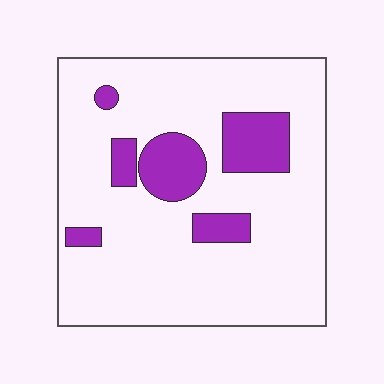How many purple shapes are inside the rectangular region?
6.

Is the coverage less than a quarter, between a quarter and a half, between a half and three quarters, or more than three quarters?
Less than a quarter.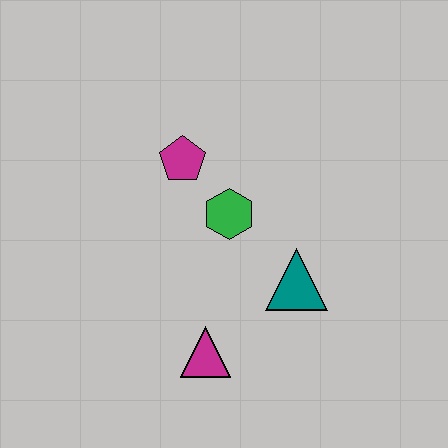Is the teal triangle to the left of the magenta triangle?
No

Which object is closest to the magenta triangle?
The teal triangle is closest to the magenta triangle.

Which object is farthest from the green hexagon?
The magenta triangle is farthest from the green hexagon.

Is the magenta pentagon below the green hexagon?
No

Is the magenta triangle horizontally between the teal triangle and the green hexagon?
No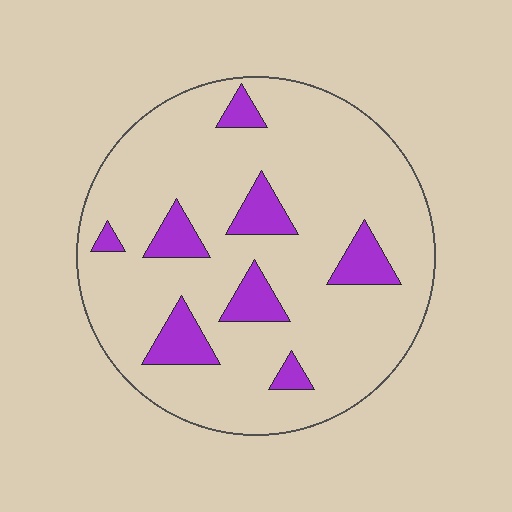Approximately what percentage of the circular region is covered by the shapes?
Approximately 15%.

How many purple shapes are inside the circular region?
8.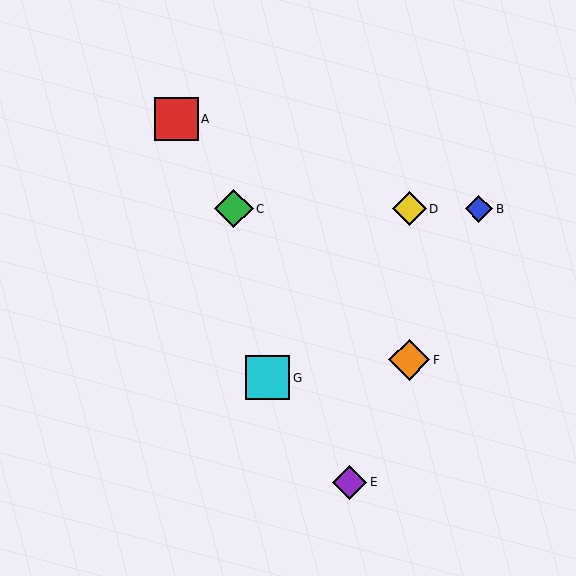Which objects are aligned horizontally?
Objects B, C, D are aligned horizontally.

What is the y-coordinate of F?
Object F is at y≈360.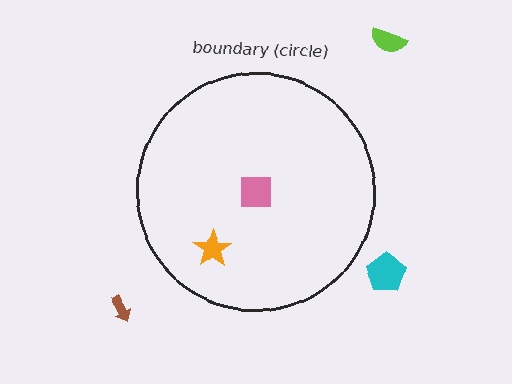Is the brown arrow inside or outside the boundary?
Outside.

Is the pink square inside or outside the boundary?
Inside.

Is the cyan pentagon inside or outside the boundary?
Outside.